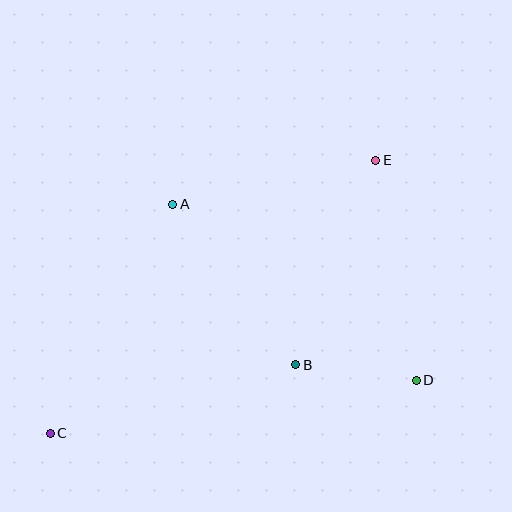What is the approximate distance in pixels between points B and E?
The distance between B and E is approximately 220 pixels.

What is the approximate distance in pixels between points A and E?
The distance between A and E is approximately 208 pixels.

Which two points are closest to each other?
Points B and D are closest to each other.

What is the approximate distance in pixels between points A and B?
The distance between A and B is approximately 202 pixels.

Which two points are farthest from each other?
Points C and E are farthest from each other.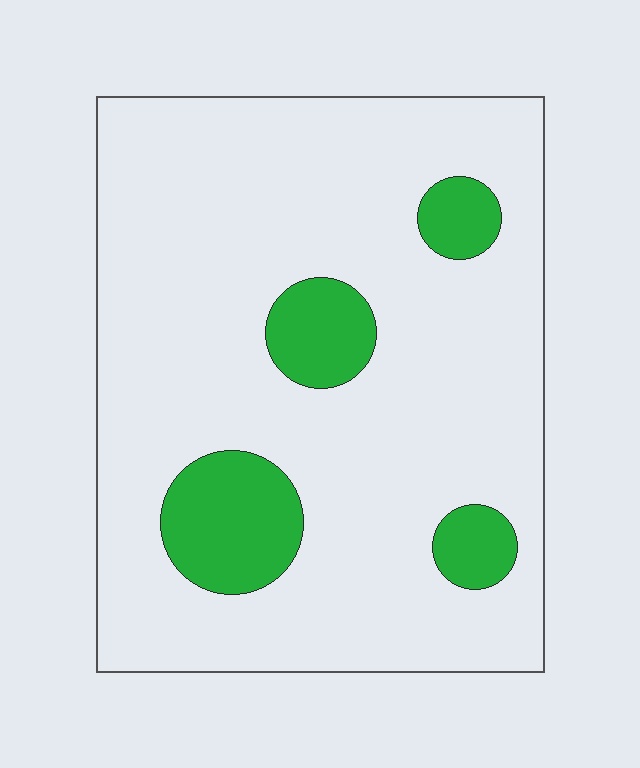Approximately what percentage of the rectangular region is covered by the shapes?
Approximately 15%.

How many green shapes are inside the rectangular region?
4.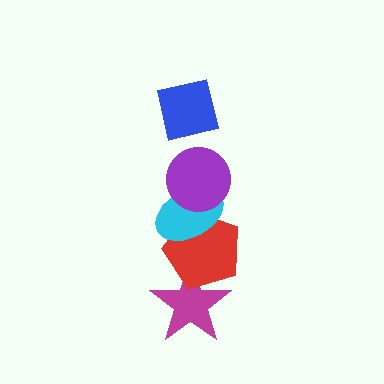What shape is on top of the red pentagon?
The cyan ellipse is on top of the red pentagon.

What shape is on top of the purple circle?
The blue square is on top of the purple circle.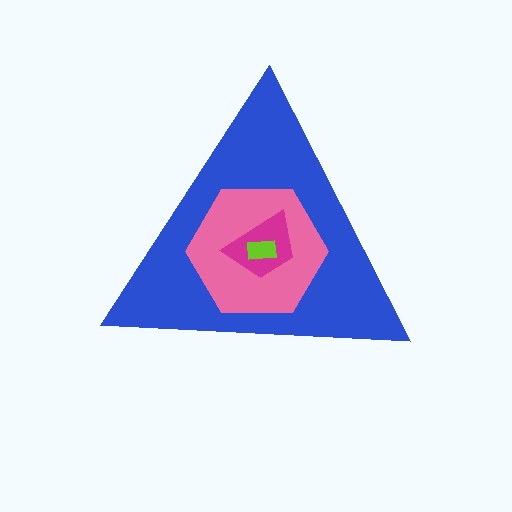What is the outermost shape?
The blue triangle.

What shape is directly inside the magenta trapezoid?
The lime rectangle.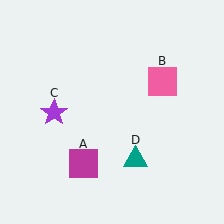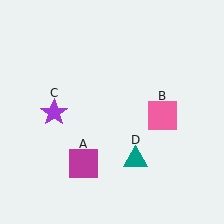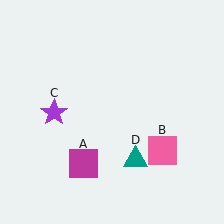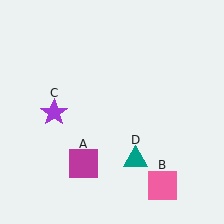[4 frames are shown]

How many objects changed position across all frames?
1 object changed position: pink square (object B).